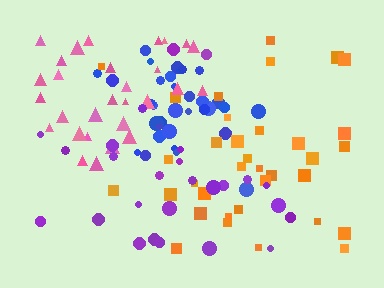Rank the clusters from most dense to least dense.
blue, pink, orange, purple.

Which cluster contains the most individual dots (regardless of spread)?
Orange (35).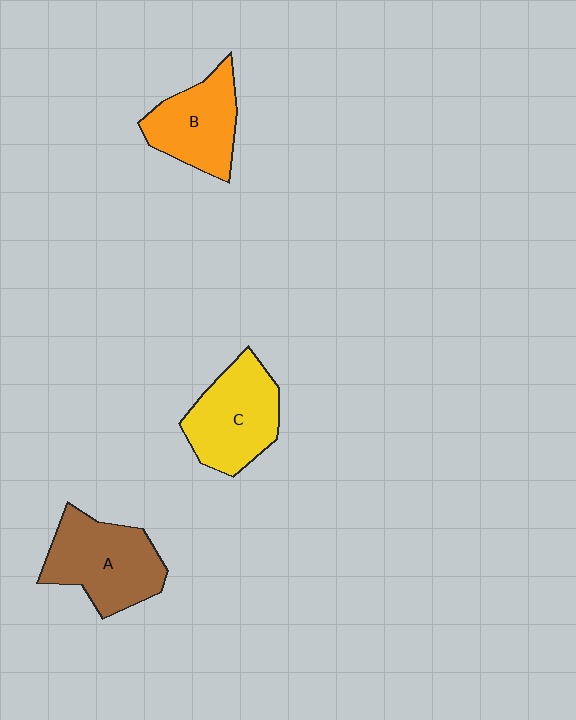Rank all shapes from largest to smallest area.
From largest to smallest: A (brown), C (yellow), B (orange).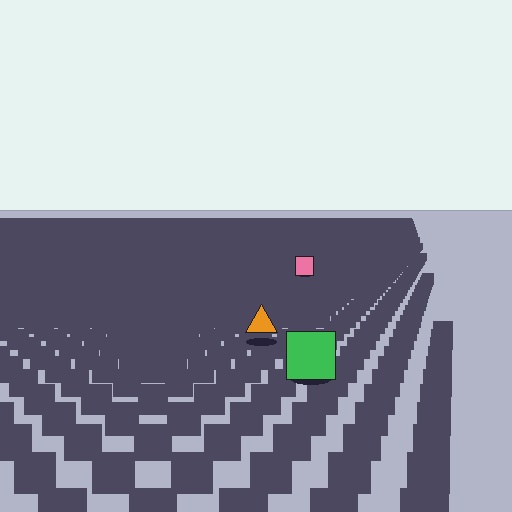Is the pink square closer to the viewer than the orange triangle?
No. The orange triangle is closer — you can tell from the texture gradient: the ground texture is coarser near it.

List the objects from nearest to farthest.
From nearest to farthest: the green square, the orange triangle, the pink square.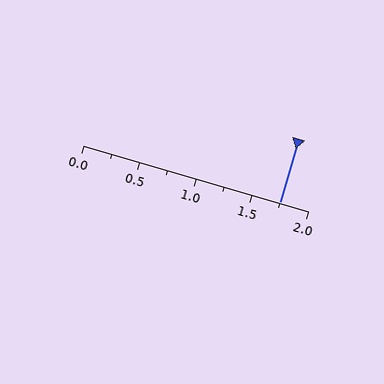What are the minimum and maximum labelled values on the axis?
The axis runs from 0.0 to 2.0.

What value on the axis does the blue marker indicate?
The marker indicates approximately 1.75.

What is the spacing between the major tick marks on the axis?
The major ticks are spaced 0.5 apart.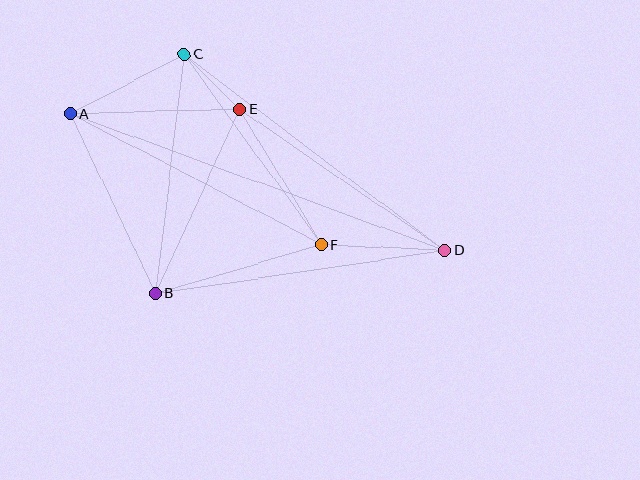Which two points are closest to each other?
Points C and E are closest to each other.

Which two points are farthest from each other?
Points A and D are farthest from each other.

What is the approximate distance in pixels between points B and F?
The distance between B and F is approximately 173 pixels.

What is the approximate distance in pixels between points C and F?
The distance between C and F is approximately 235 pixels.